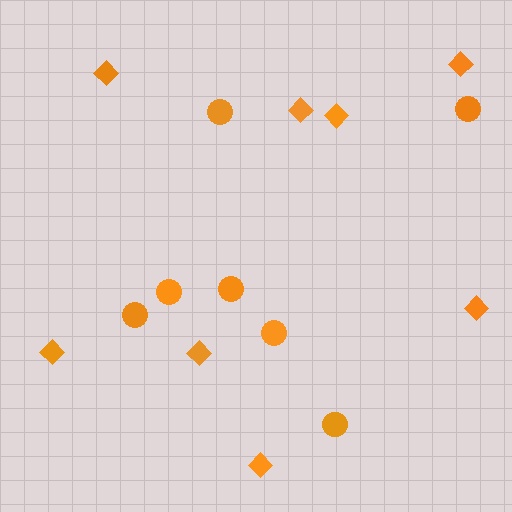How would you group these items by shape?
There are 2 groups: one group of circles (7) and one group of diamonds (8).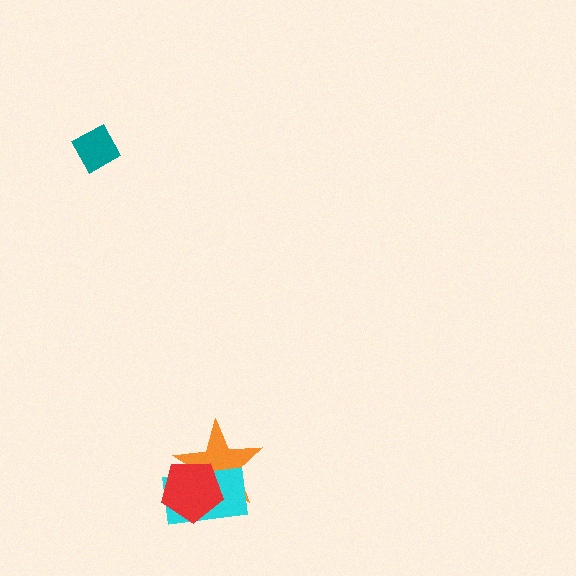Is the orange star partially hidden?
Yes, it is partially covered by another shape.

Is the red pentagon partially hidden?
No, no other shape covers it.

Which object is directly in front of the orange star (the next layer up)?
The cyan rectangle is directly in front of the orange star.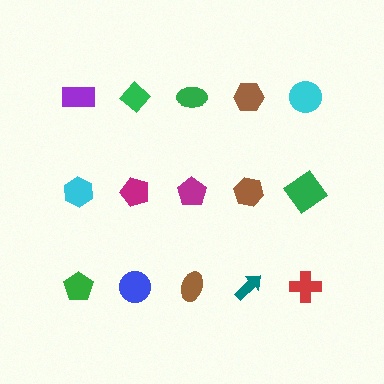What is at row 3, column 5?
A red cross.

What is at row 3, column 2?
A blue circle.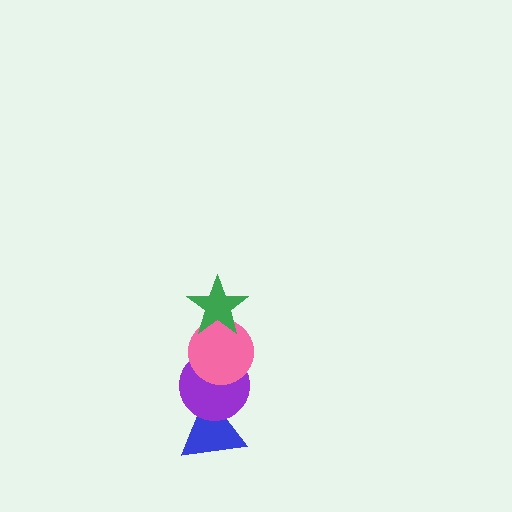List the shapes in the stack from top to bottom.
From top to bottom: the green star, the pink circle, the purple circle, the blue triangle.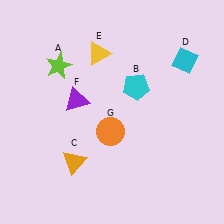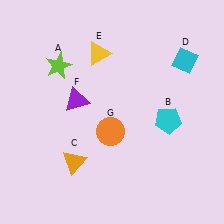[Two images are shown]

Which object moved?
The cyan pentagon (B) moved down.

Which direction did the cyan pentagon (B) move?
The cyan pentagon (B) moved down.